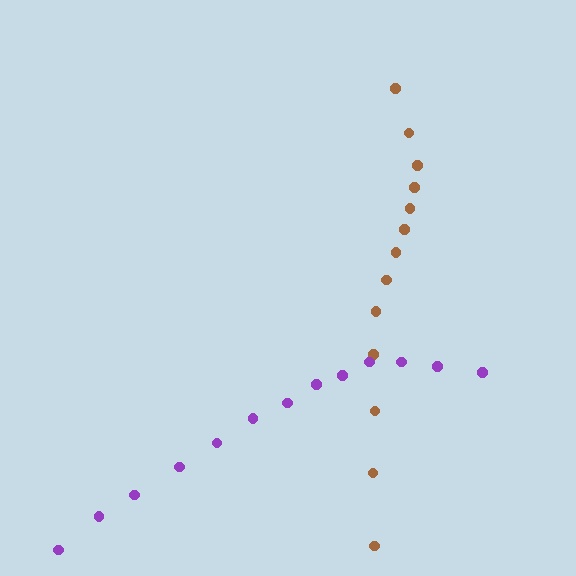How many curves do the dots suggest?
There are 2 distinct paths.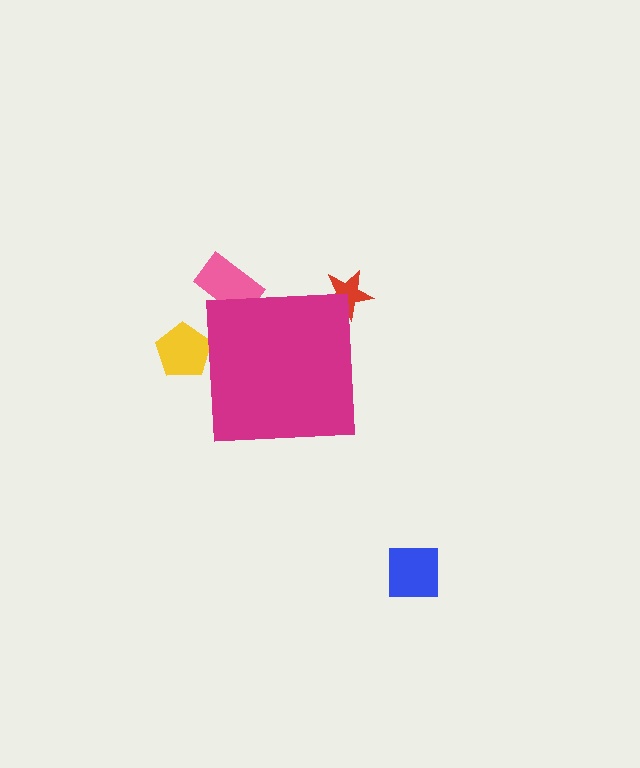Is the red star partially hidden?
Yes, the red star is partially hidden behind the magenta square.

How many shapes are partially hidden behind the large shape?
3 shapes are partially hidden.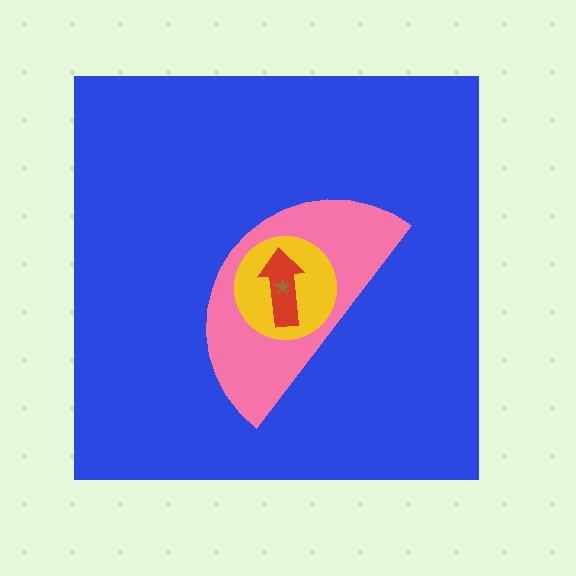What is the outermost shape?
The blue square.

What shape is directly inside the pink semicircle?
The yellow circle.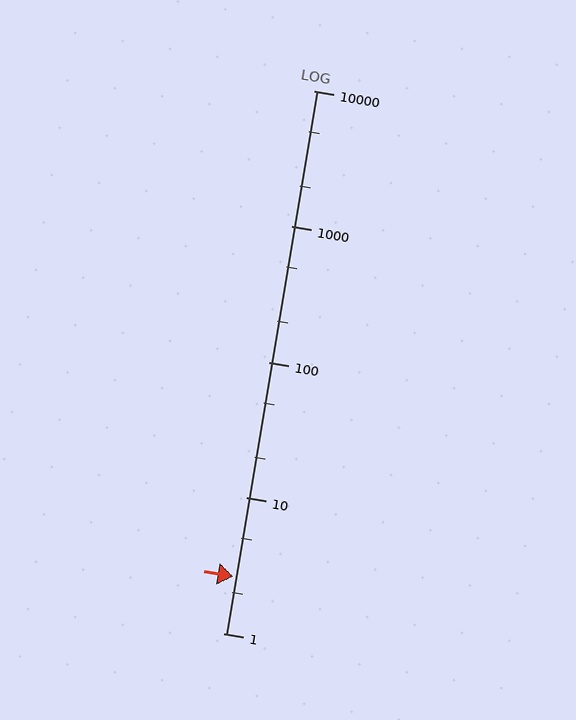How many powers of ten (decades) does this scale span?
The scale spans 4 decades, from 1 to 10000.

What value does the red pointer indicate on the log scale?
The pointer indicates approximately 2.6.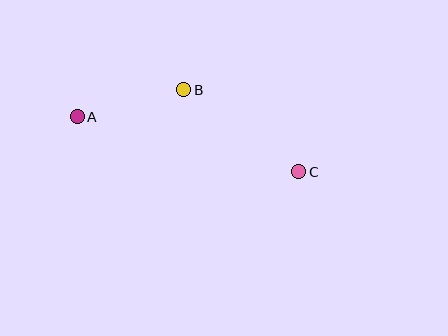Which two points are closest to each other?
Points A and B are closest to each other.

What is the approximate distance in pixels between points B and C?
The distance between B and C is approximately 141 pixels.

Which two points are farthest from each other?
Points A and C are farthest from each other.